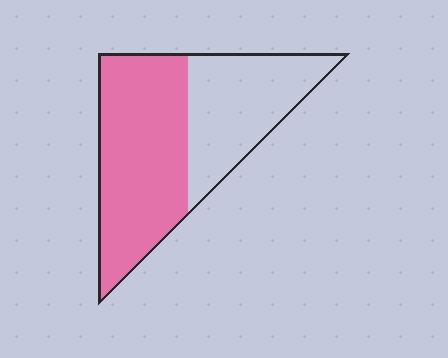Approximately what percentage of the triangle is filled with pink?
Approximately 60%.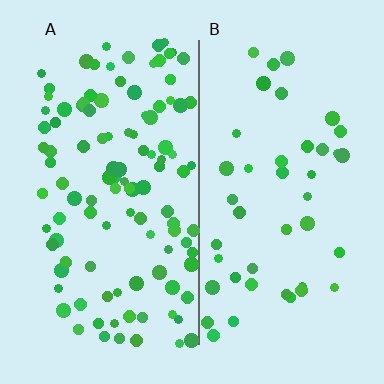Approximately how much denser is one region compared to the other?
Approximately 2.6× — region A over region B.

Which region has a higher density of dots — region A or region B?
A (the left).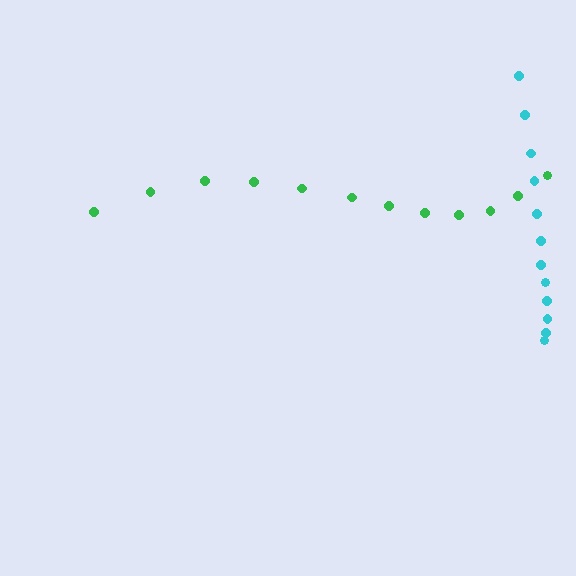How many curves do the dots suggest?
There are 2 distinct paths.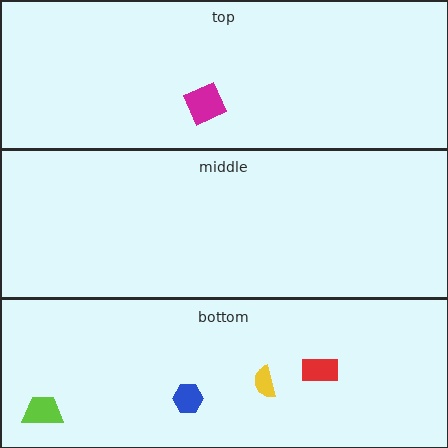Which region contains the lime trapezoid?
The bottom region.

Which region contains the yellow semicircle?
The bottom region.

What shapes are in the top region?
The magenta square.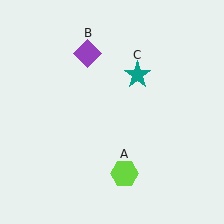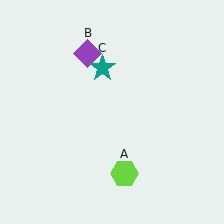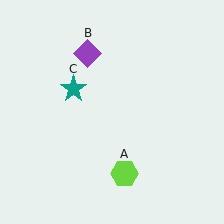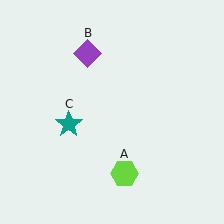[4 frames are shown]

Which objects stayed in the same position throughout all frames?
Lime hexagon (object A) and purple diamond (object B) remained stationary.